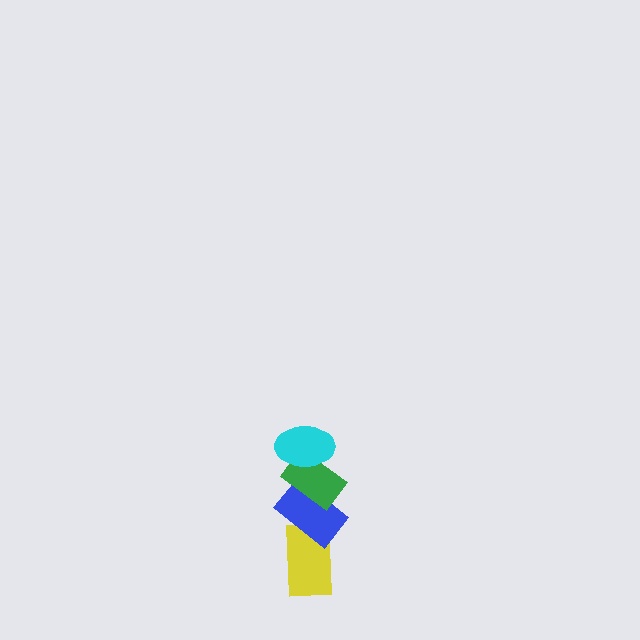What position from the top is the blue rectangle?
The blue rectangle is 3rd from the top.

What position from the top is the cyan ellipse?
The cyan ellipse is 1st from the top.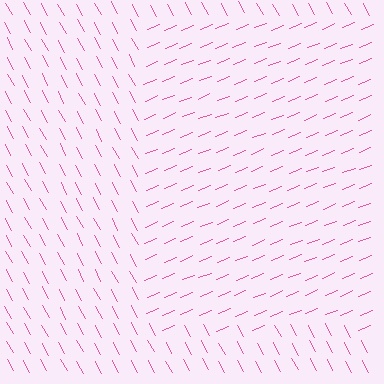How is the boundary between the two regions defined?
The boundary is defined purely by a change in line orientation (approximately 84 degrees difference). All lines are the same color and thickness.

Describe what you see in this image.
The image is filled with small pink line segments. A rectangle region in the image has lines oriented differently from the surrounding lines, creating a visible texture boundary.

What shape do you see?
I see a rectangle.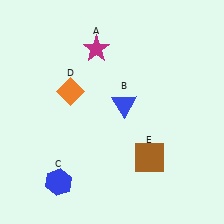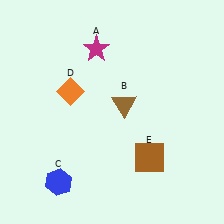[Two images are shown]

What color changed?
The triangle (B) changed from blue in Image 1 to brown in Image 2.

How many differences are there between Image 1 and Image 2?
There is 1 difference between the two images.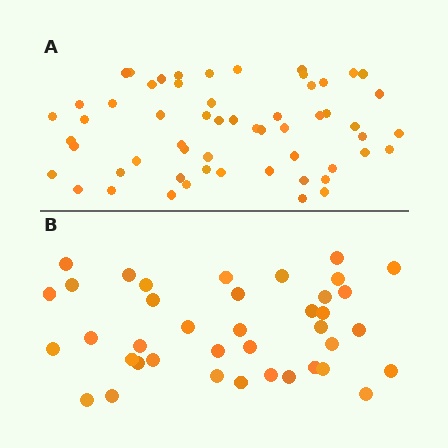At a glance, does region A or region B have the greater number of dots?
Region A (the top region) has more dots.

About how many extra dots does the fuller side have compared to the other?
Region A has approximately 20 more dots than region B.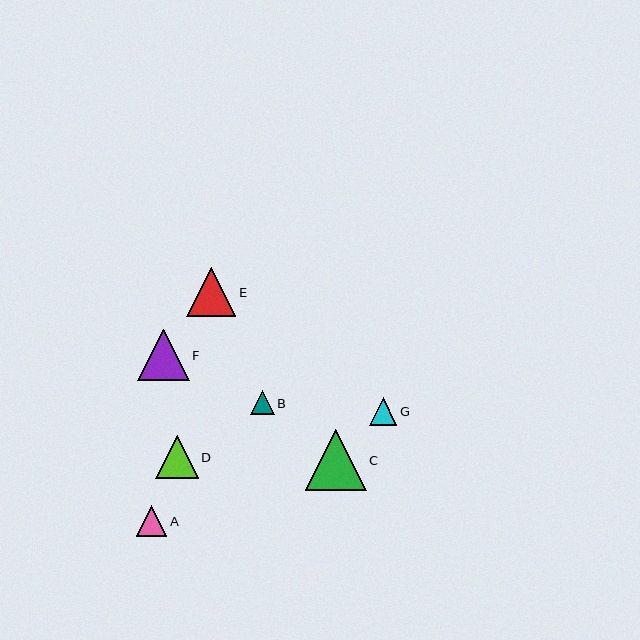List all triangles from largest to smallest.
From largest to smallest: C, F, E, D, A, G, B.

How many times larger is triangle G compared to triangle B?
Triangle G is approximately 1.1 times the size of triangle B.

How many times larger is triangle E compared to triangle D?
Triangle E is approximately 1.2 times the size of triangle D.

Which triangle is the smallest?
Triangle B is the smallest with a size of approximately 24 pixels.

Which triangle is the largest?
Triangle C is the largest with a size of approximately 61 pixels.